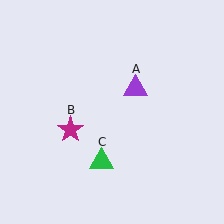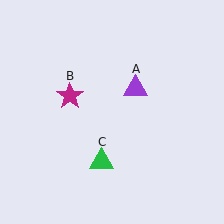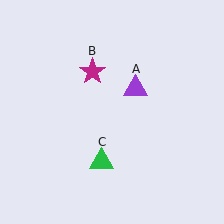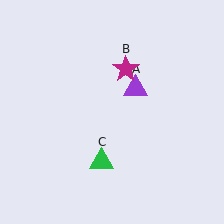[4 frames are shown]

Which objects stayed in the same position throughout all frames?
Purple triangle (object A) and green triangle (object C) remained stationary.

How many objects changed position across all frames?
1 object changed position: magenta star (object B).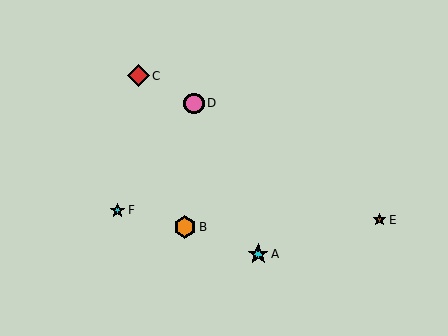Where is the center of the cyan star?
The center of the cyan star is at (118, 210).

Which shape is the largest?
The orange hexagon (labeled B) is the largest.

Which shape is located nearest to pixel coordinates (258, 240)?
The cyan star (labeled A) at (258, 254) is nearest to that location.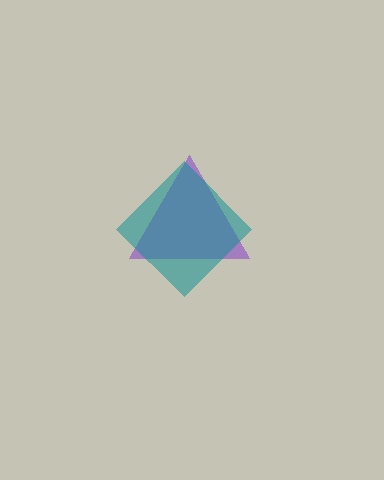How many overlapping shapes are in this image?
There are 2 overlapping shapes in the image.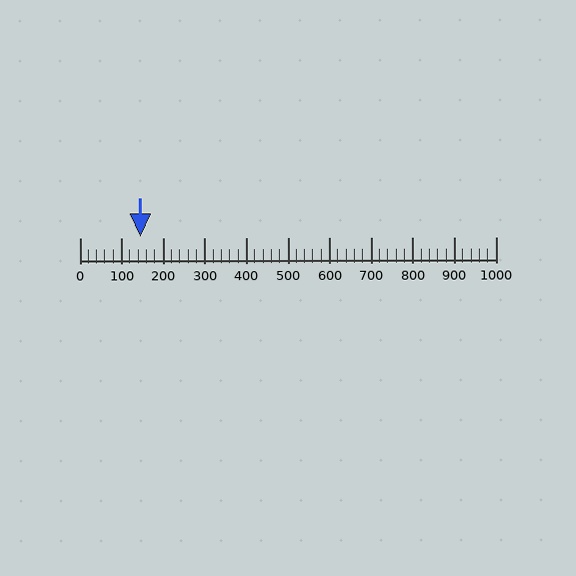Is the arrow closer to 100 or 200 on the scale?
The arrow is closer to 100.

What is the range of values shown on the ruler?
The ruler shows values from 0 to 1000.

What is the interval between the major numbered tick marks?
The major tick marks are spaced 100 units apart.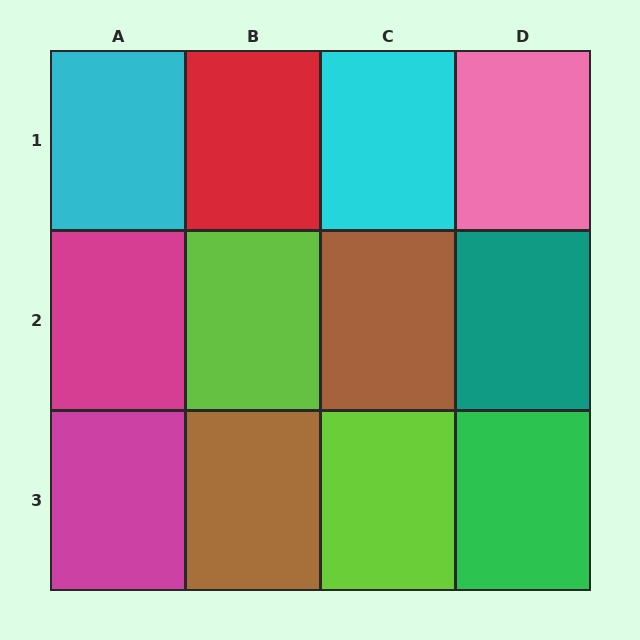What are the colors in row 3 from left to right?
Magenta, brown, lime, green.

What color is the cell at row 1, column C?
Cyan.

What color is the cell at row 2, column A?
Magenta.